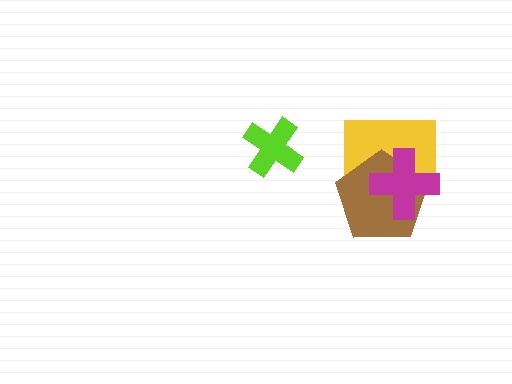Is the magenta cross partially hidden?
No, no other shape covers it.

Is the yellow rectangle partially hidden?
Yes, it is partially covered by another shape.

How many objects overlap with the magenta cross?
2 objects overlap with the magenta cross.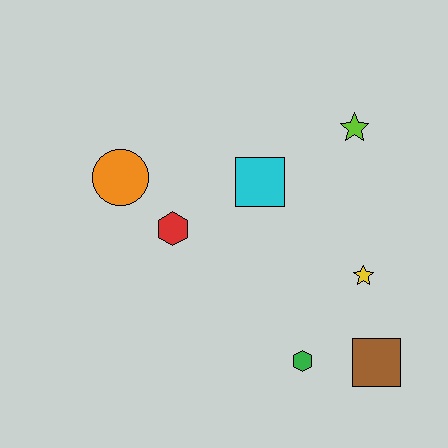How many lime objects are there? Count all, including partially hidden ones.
There is 1 lime object.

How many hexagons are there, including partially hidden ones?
There are 2 hexagons.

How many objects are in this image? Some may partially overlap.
There are 7 objects.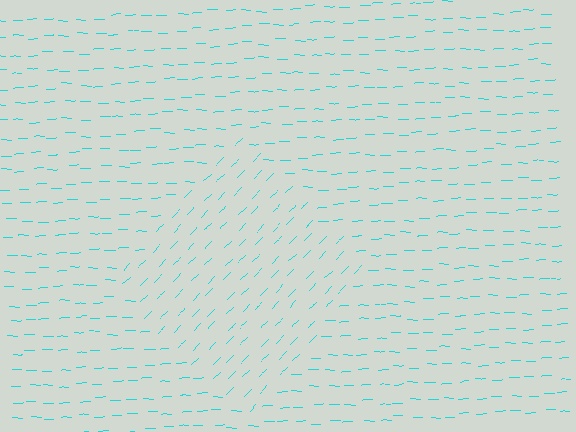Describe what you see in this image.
The image is filled with small cyan line segments. A diamond region in the image has lines oriented differently from the surrounding lines, creating a visible texture boundary.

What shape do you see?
I see a diamond.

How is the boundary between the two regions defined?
The boundary is defined purely by a change in line orientation (approximately 45 degrees difference). All lines are the same color and thickness.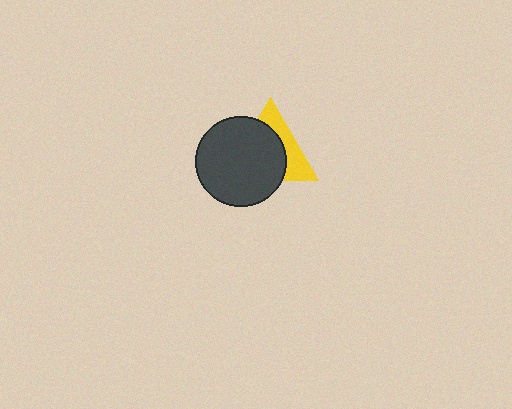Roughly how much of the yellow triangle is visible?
A small part of it is visible (roughly 38%).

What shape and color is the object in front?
The object in front is a dark gray circle.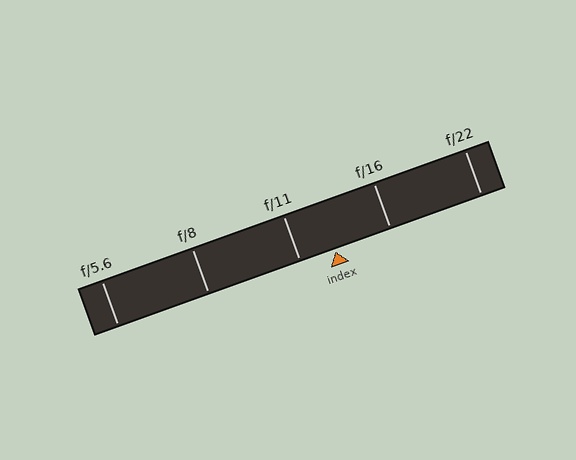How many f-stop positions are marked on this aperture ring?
There are 5 f-stop positions marked.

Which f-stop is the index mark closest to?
The index mark is closest to f/11.